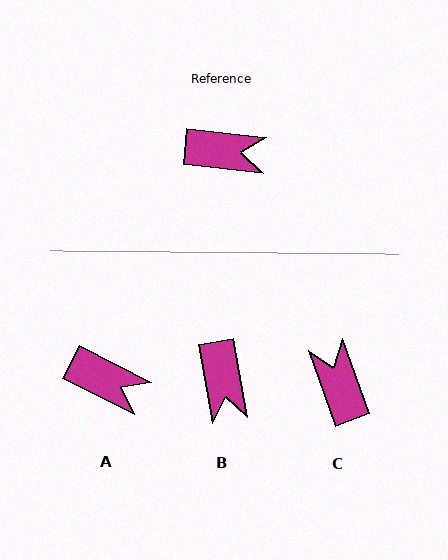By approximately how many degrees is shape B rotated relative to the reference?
Approximately 74 degrees clockwise.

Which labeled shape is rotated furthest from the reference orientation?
C, about 116 degrees away.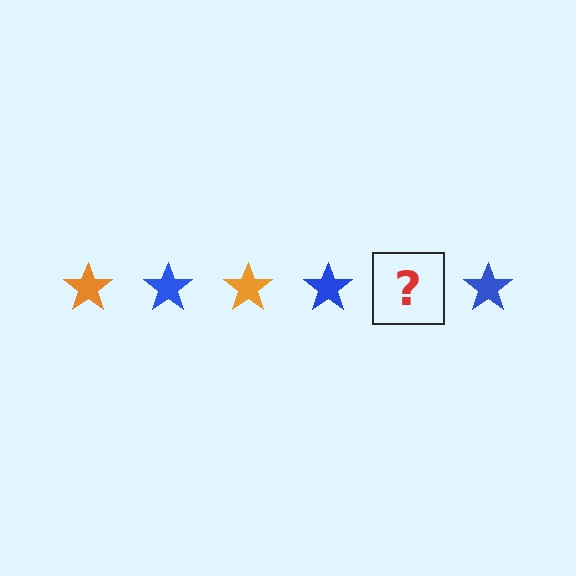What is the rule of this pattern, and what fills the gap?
The rule is that the pattern cycles through orange, blue stars. The gap should be filled with an orange star.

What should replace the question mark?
The question mark should be replaced with an orange star.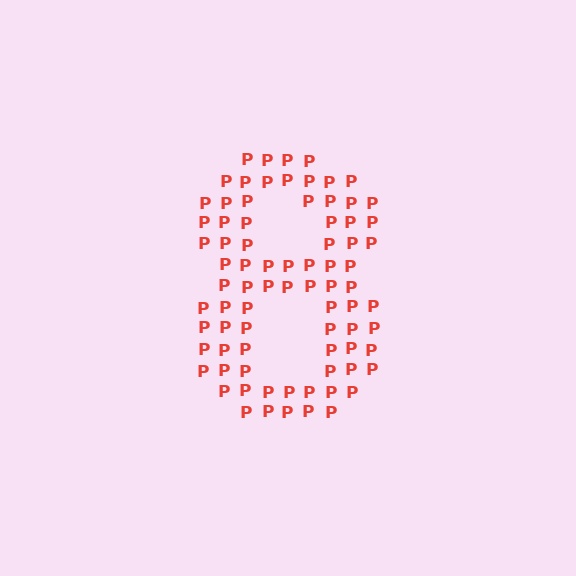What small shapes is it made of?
It is made of small letter P's.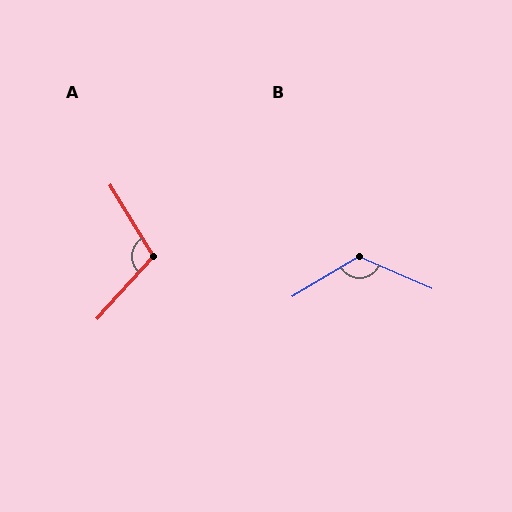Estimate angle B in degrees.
Approximately 125 degrees.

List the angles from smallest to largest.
A (106°), B (125°).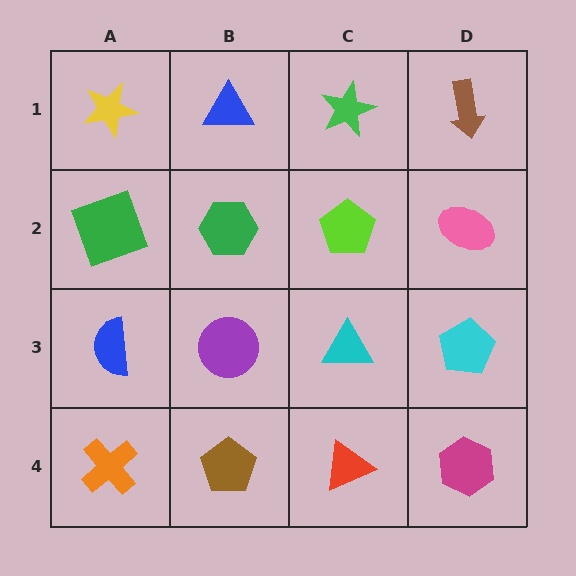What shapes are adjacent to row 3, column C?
A lime pentagon (row 2, column C), a red triangle (row 4, column C), a purple circle (row 3, column B), a cyan pentagon (row 3, column D).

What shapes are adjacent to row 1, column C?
A lime pentagon (row 2, column C), a blue triangle (row 1, column B), a brown arrow (row 1, column D).